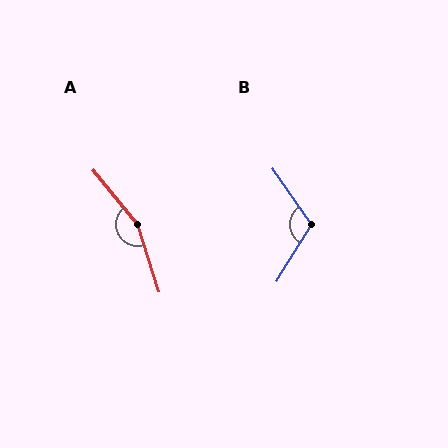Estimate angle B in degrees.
Approximately 113 degrees.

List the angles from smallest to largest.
B (113°), A (158°).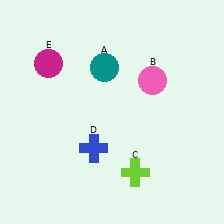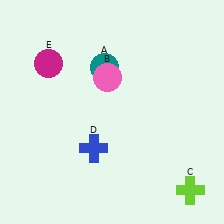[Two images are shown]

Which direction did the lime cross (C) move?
The lime cross (C) moved right.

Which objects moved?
The objects that moved are: the pink circle (B), the lime cross (C).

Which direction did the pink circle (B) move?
The pink circle (B) moved left.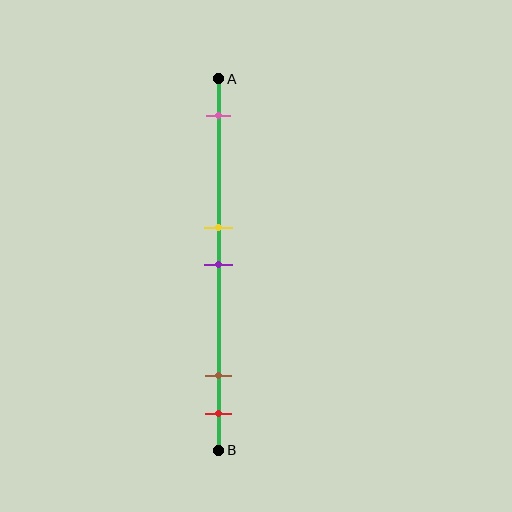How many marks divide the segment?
There are 5 marks dividing the segment.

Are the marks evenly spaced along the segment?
No, the marks are not evenly spaced.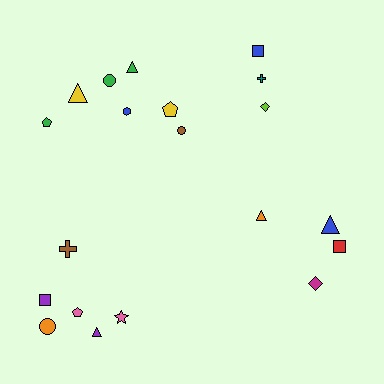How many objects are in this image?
There are 20 objects.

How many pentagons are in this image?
There are 3 pentagons.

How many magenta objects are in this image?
There is 1 magenta object.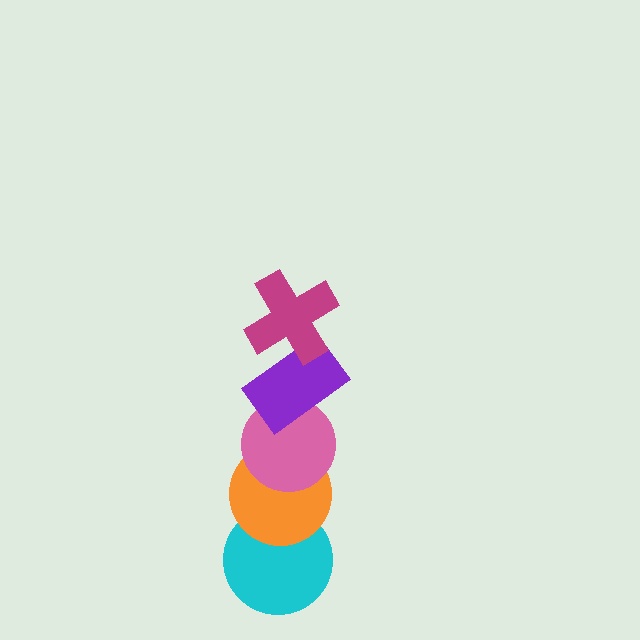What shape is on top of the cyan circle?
The orange circle is on top of the cyan circle.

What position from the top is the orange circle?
The orange circle is 4th from the top.